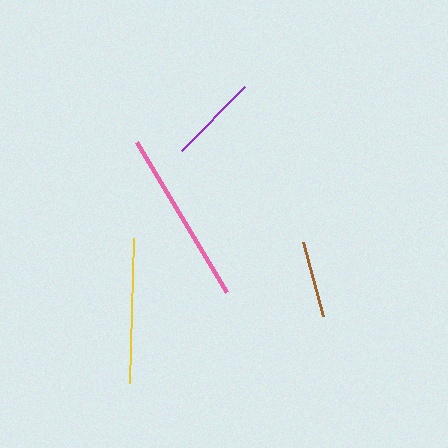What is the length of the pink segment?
The pink segment is approximately 175 pixels long.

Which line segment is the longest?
The pink line is the longest at approximately 175 pixels.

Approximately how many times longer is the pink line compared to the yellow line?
The pink line is approximately 1.2 times the length of the yellow line.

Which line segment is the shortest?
The brown line is the shortest at approximately 76 pixels.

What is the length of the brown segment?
The brown segment is approximately 76 pixels long.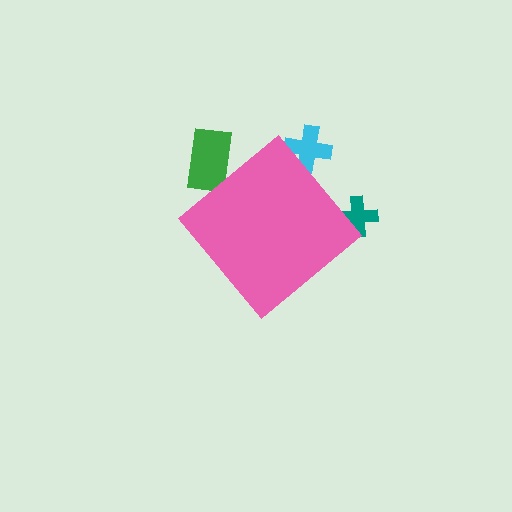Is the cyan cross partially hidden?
Yes, the cyan cross is partially hidden behind the pink diamond.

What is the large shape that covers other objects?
A pink diamond.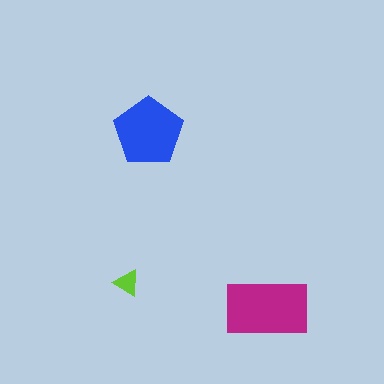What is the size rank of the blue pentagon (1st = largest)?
2nd.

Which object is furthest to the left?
The lime triangle is leftmost.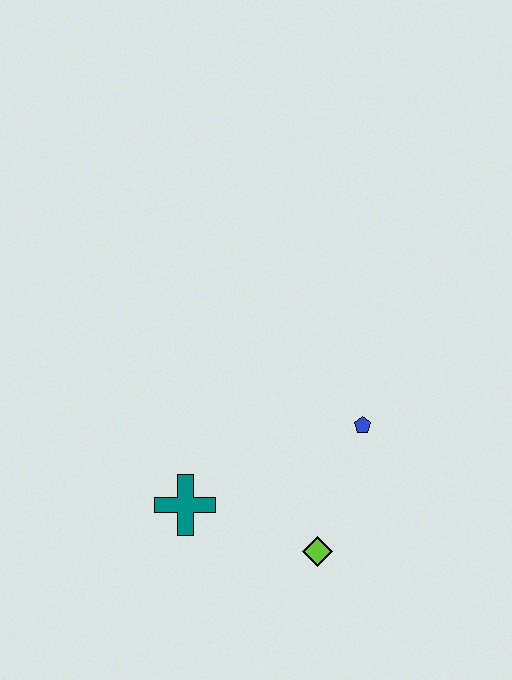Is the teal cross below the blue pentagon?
Yes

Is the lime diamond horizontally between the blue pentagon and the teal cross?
Yes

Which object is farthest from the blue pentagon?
The teal cross is farthest from the blue pentagon.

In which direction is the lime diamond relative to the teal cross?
The lime diamond is to the right of the teal cross.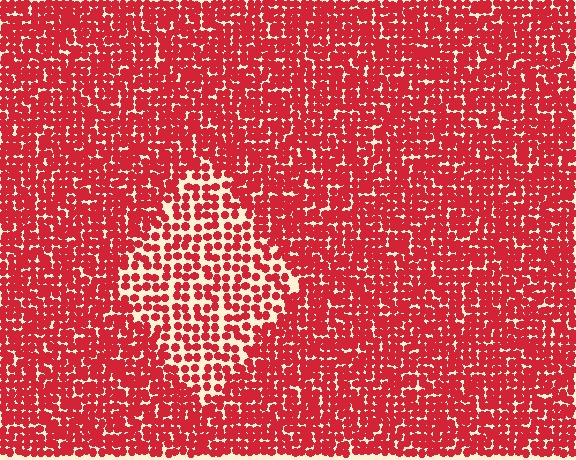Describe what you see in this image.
The image contains small red elements arranged at two different densities. A diamond-shaped region is visible where the elements are less densely packed than the surrounding area.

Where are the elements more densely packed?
The elements are more densely packed outside the diamond boundary.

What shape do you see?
I see a diamond.